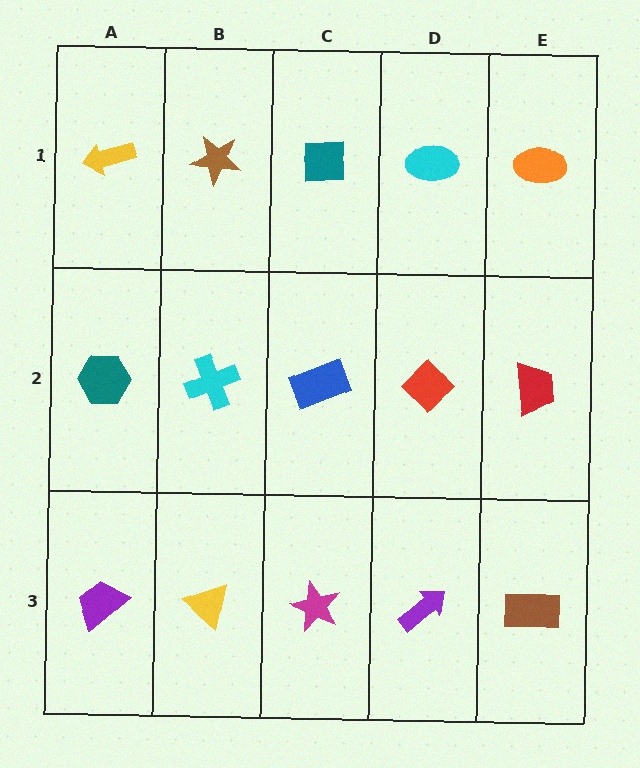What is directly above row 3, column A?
A teal hexagon.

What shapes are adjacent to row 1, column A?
A teal hexagon (row 2, column A), a brown star (row 1, column B).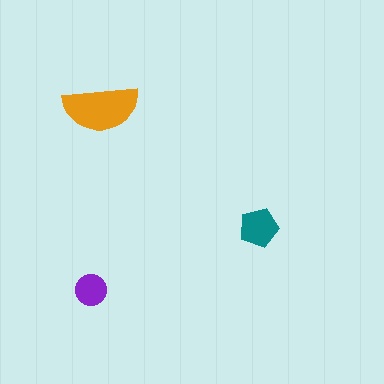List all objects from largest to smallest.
The orange semicircle, the teal pentagon, the purple circle.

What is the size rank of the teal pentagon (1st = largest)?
2nd.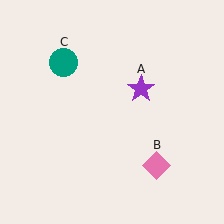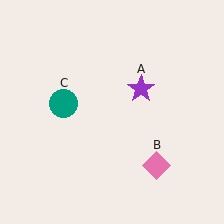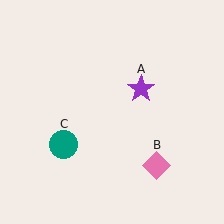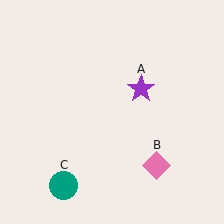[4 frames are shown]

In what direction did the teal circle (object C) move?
The teal circle (object C) moved down.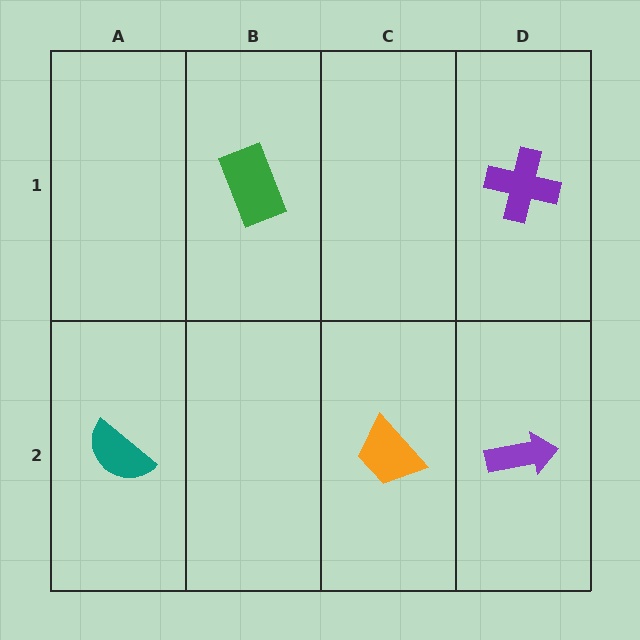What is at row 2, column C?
An orange trapezoid.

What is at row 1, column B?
A green rectangle.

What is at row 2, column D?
A purple arrow.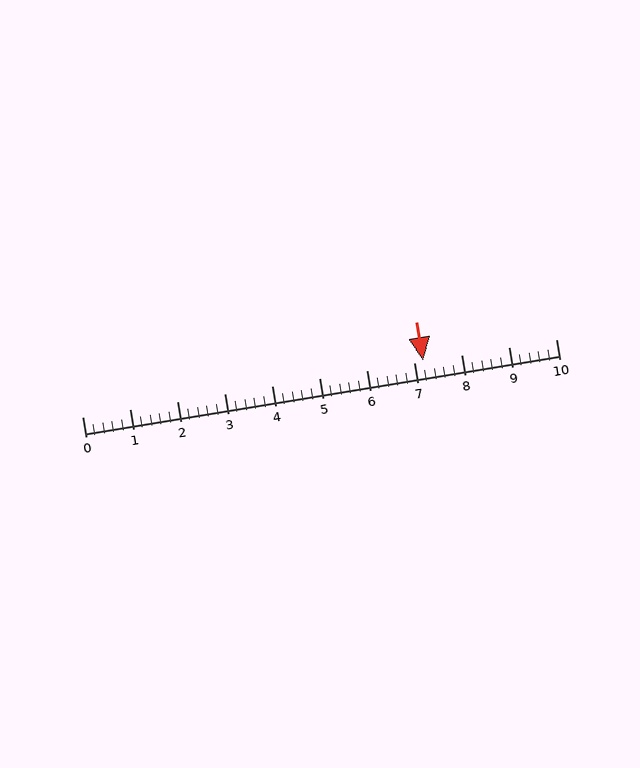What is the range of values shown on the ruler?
The ruler shows values from 0 to 10.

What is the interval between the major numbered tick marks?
The major tick marks are spaced 1 units apart.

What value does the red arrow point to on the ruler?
The red arrow points to approximately 7.2.